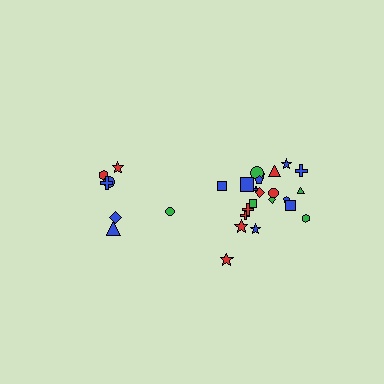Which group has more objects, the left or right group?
The right group.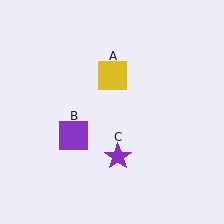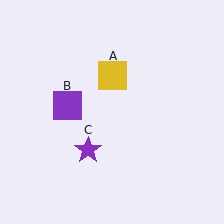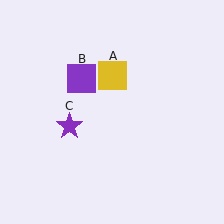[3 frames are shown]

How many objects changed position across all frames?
2 objects changed position: purple square (object B), purple star (object C).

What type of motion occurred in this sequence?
The purple square (object B), purple star (object C) rotated clockwise around the center of the scene.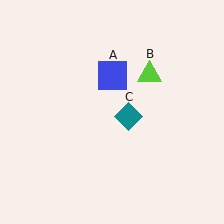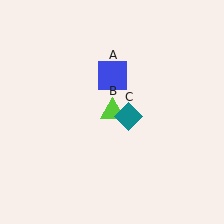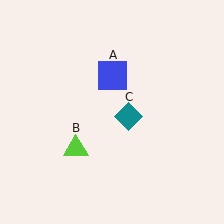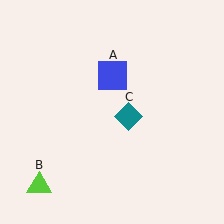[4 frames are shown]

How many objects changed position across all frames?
1 object changed position: lime triangle (object B).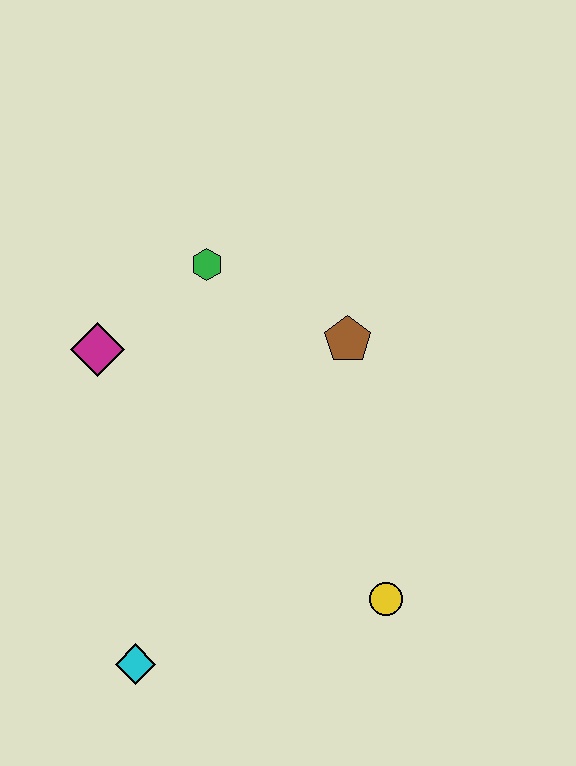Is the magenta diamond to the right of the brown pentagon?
No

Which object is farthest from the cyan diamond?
The green hexagon is farthest from the cyan diamond.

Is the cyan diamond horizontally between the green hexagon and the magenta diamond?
Yes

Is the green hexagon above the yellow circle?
Yes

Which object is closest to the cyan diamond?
The yellow circle is closest to the cyan diamond.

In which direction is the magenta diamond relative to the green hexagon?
The magenta diamond is to the left of the green hexagon.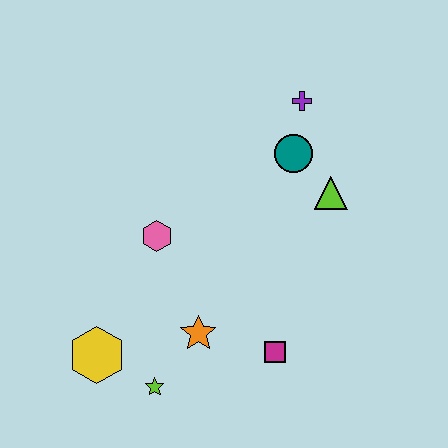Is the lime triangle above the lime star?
Yes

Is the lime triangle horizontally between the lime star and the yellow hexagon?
No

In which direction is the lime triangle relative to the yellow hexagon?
The lime triangle is to the right of the yellow hexagon.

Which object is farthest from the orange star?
The purple cross is farthest from the orange star.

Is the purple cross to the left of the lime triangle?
Yes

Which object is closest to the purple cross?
The teal circle is closest to the purple cross.